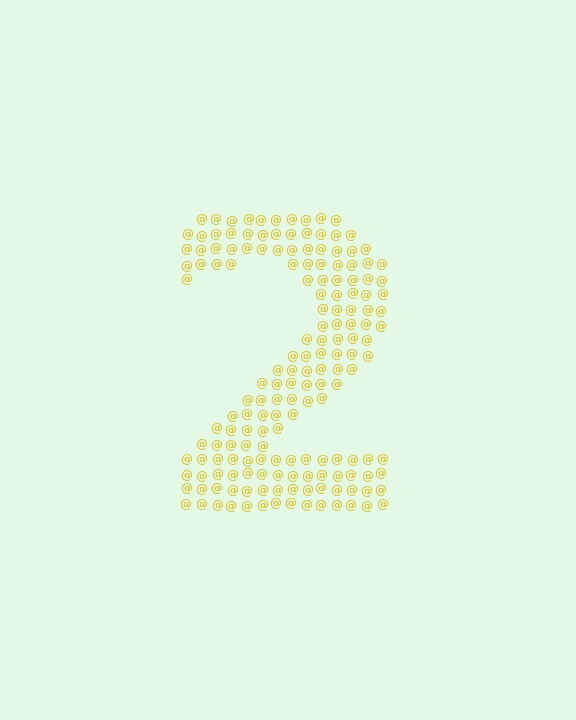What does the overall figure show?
The overall figure shows the digit 2.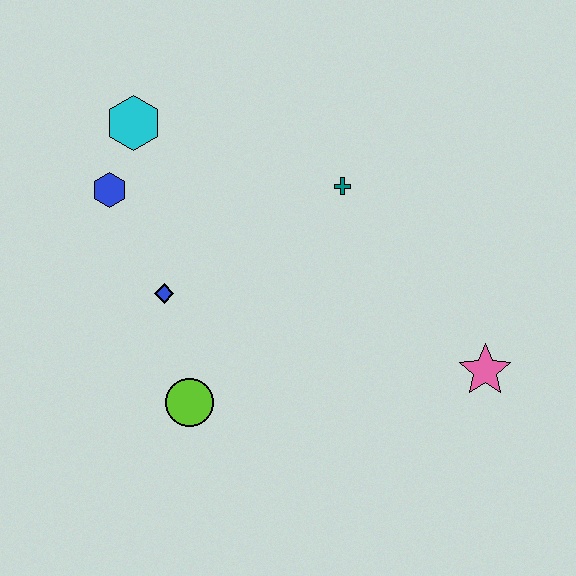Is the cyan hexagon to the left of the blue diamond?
Yes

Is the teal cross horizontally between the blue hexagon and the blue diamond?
No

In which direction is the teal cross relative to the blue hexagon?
The teal cross is to the right of the blue hexagon.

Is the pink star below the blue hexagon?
Yes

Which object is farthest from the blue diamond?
The pink star is farthest from the blue diamond.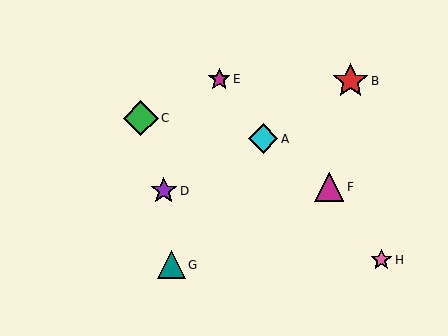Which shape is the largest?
The red star (labeled B) is the largest.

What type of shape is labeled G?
Shape G is a teal triangle.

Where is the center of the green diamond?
The center of the green diamond is at (141, 118).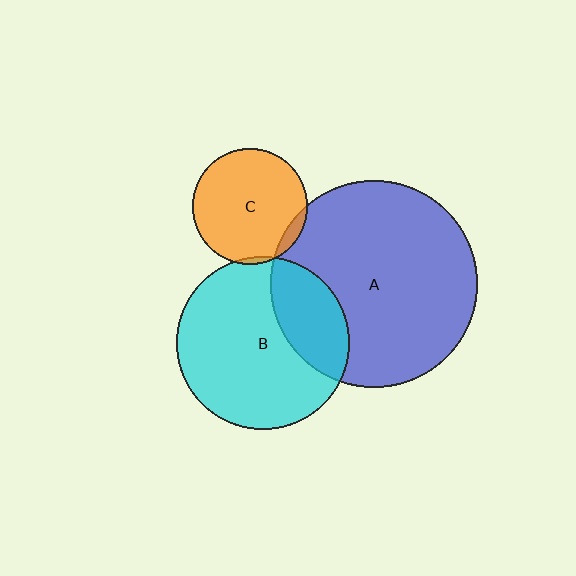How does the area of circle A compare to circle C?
Approximately 3.2 times.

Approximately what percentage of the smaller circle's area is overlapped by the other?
Approximately 5%.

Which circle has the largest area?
Circle A (blue).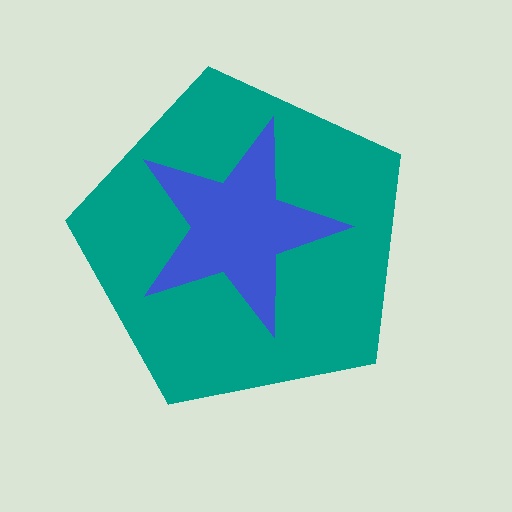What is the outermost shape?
The teal pentagon.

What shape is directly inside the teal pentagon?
The blue star.